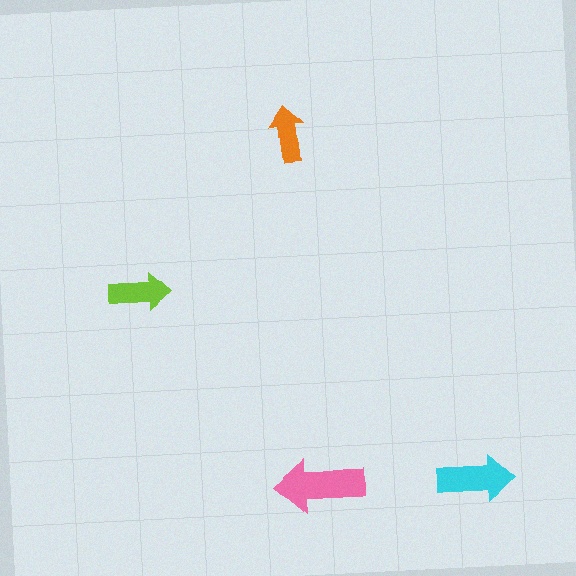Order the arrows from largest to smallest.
the pink one, the cyan one, the lime one, the orange one.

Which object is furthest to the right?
The cyan arrow is rightmost.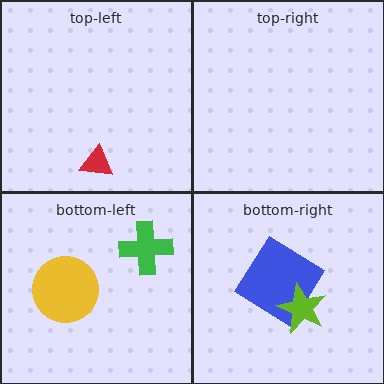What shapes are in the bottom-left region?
The yellow circle, the green cross.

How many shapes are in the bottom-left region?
2.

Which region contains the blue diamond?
The bottom-right region.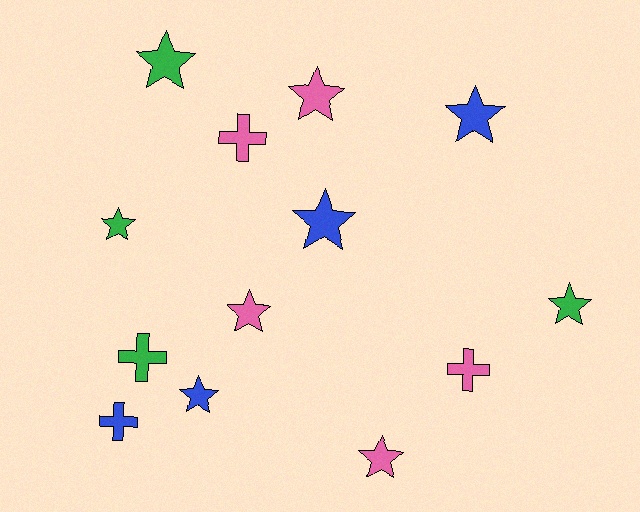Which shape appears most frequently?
Star, with 9 objects.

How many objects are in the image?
There are 13 objects.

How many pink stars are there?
There are 3 pink stars.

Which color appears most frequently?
Pink, with 5 objects.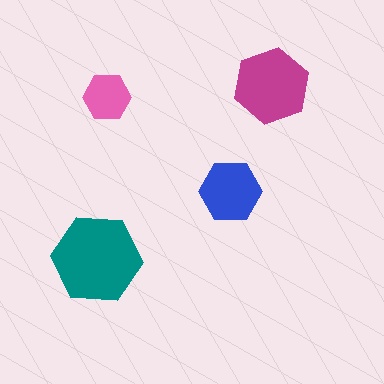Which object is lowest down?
The teal hexagon is bottommost.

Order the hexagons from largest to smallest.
the teal one, the magenta one, the blue one, the pink one.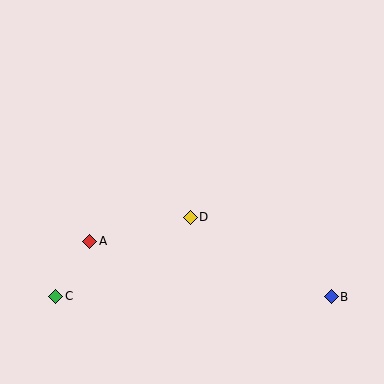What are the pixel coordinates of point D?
Point D is at (190, 217).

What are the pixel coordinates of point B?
Point B is at (331, 297).